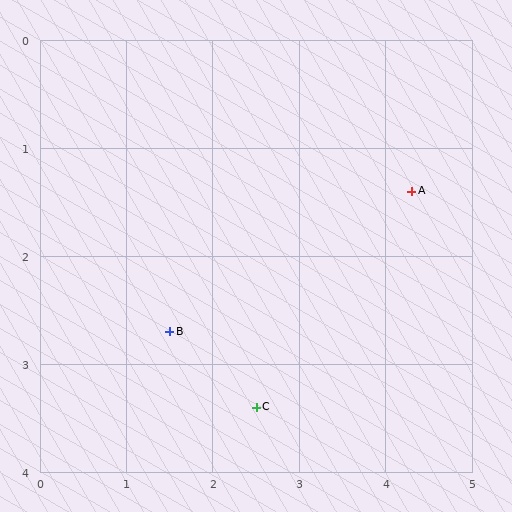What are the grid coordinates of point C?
Point C is at approximately (2.5, 3.4).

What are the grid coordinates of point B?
Point B is at approximately (1.5, 2.7).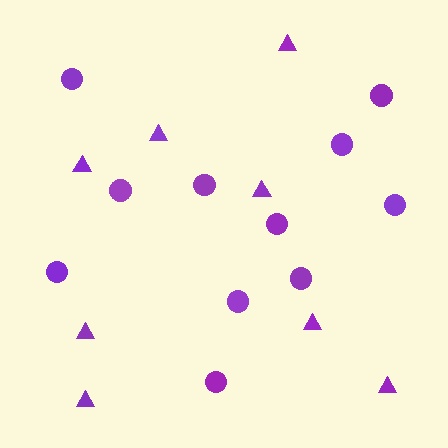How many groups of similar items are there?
There are 2 groups: one group of triangles (8) and one group of circles (11).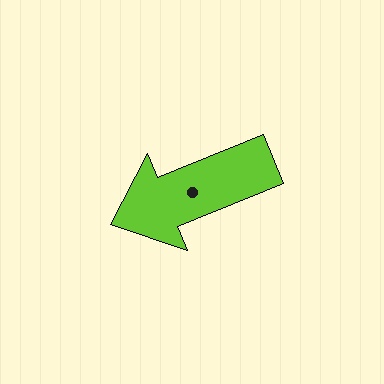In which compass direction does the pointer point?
West.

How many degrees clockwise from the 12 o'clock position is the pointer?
Approximately 248 degrees.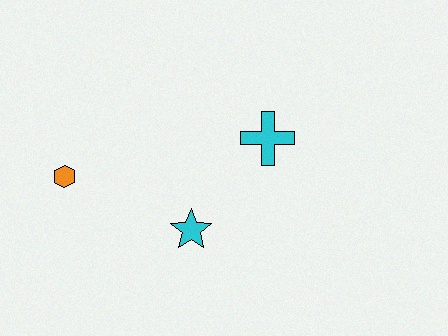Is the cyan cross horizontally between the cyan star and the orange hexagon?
No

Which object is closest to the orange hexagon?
The cyan star is closest to the orange hexagon.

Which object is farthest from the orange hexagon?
The cyan cross is farthest from the orange hexagon.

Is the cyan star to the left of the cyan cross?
Yes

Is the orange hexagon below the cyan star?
No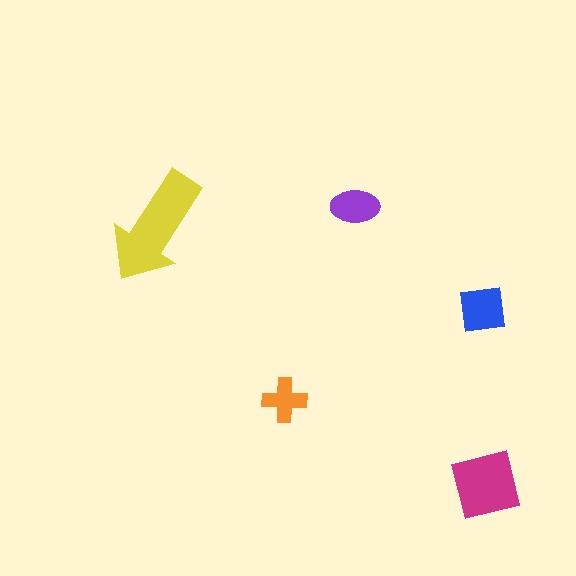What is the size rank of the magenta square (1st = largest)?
2nd.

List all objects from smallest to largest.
The orange cross, the purple ellipse, the blue square, the magenta square, the yellow arrow.